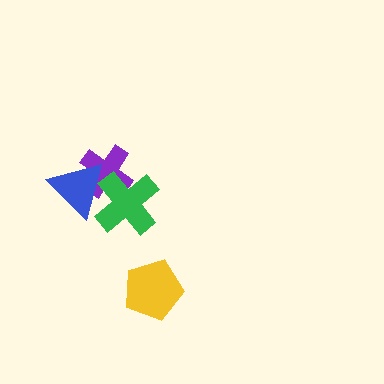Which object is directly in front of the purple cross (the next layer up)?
The blue triangle is directly in front of the purple cross.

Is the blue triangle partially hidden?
Yes, it is partially covered by another shape.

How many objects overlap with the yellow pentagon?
0 objects overlap with the yellow pentagon.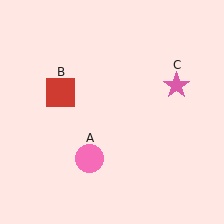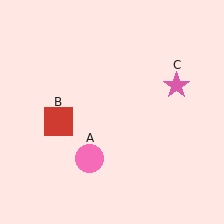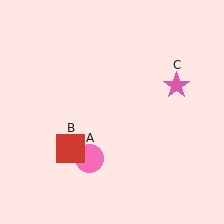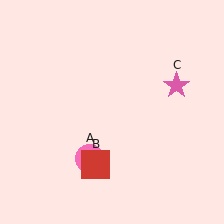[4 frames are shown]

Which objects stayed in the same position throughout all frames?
Pink circle (object A) and pink star (object C) remained stationary.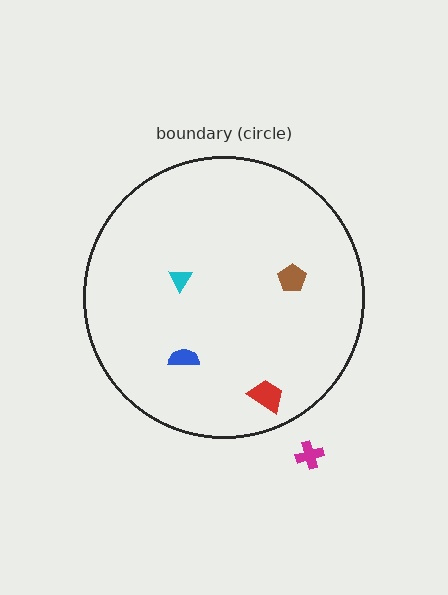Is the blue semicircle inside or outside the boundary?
Inside.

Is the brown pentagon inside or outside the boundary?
Inside.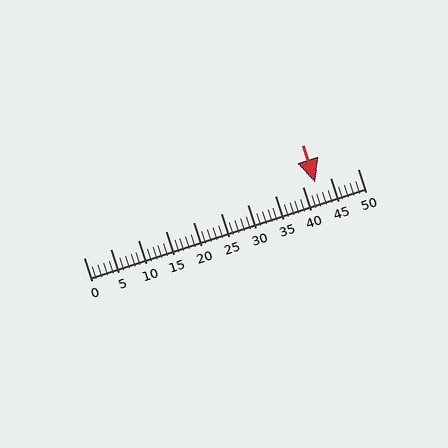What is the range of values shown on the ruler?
The ruler shows values from 0 to 50.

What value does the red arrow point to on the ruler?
The red arrow points to approximately 42.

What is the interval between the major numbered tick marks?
The major tick marks are spaced 5 units apart.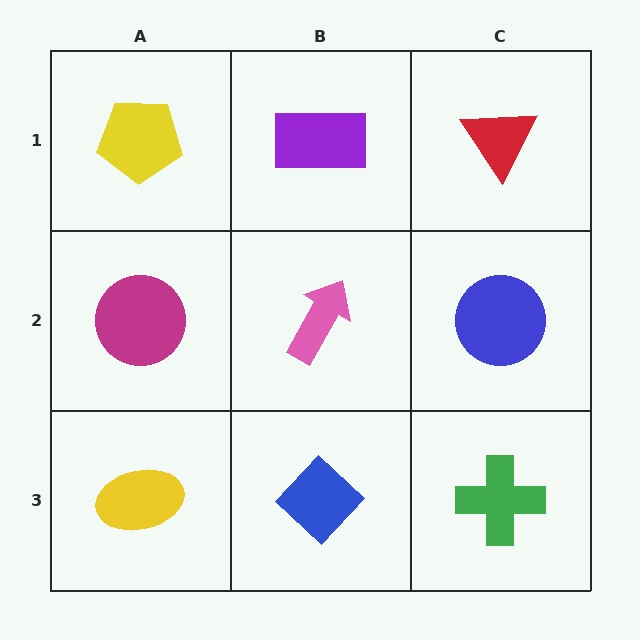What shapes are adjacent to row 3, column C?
A blue circle (row 2, column C), a blue diamond (row 3, column B).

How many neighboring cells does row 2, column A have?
3.